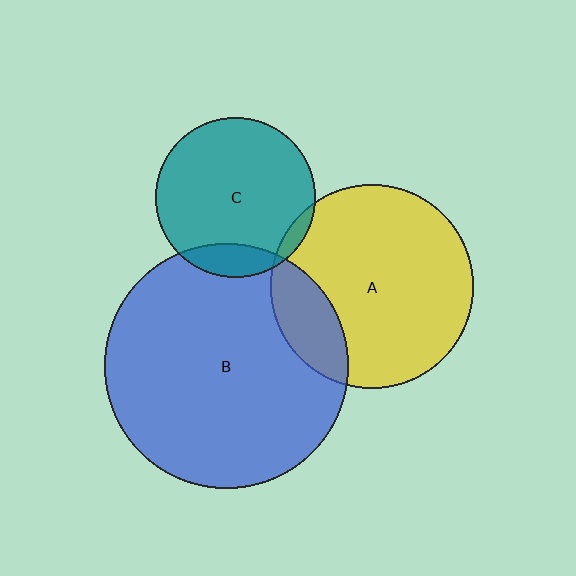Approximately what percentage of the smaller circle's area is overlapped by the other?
Approximately 10%.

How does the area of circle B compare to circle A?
Approximately 1.4 times.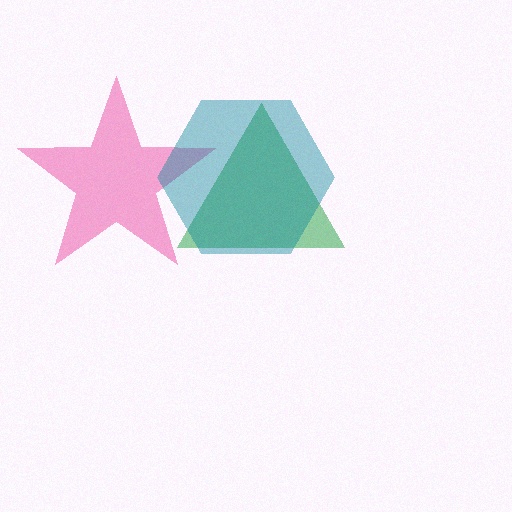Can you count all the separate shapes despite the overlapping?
Yes, there are 3 separate shapes.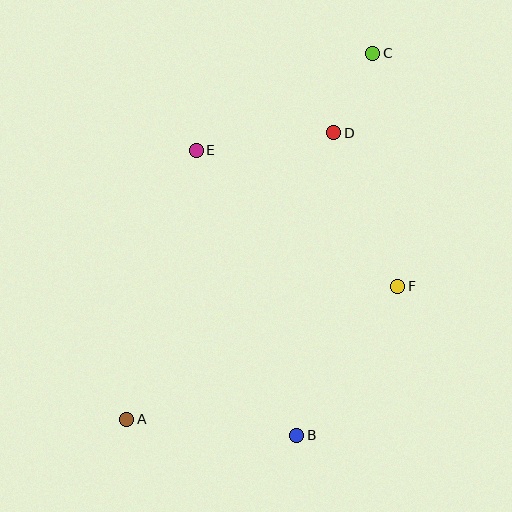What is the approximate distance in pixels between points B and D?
The distance between B and D is approximately 305 pixels.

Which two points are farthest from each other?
Points A and C are farthest from each other.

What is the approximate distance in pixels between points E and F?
The distance between E and F is approximately 243 pixels.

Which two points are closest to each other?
Points C and D are closest to each other.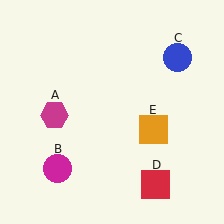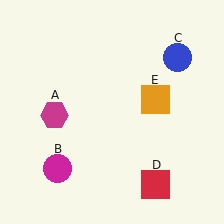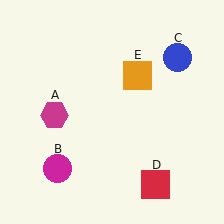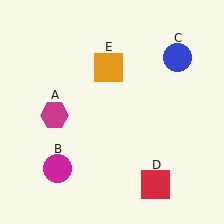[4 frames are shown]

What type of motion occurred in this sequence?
The orange square (object E) rotated counterclockwise around the center of the scene.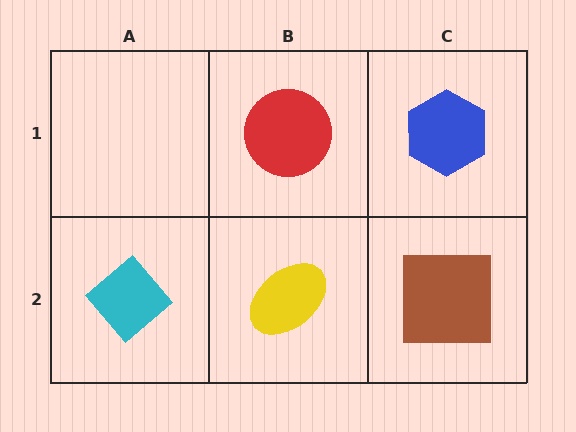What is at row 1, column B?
A red circle.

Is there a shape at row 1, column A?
No, that cell is empty.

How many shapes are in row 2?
3 shapes.